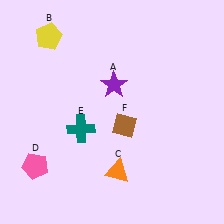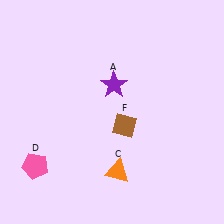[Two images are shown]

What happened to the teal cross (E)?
The teal cross (E) was removed in Image 2. It was in the bottom-left area of Image 1.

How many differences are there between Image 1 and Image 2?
There are 2 differences between the two images.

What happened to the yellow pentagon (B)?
The yellow pentagon (B) was removed in Image 2. It was in the top-left area of Image 1.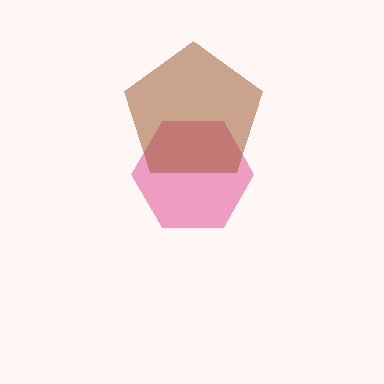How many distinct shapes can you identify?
There are 2 distinct shapes: a pink hexagon, a brown pentagon.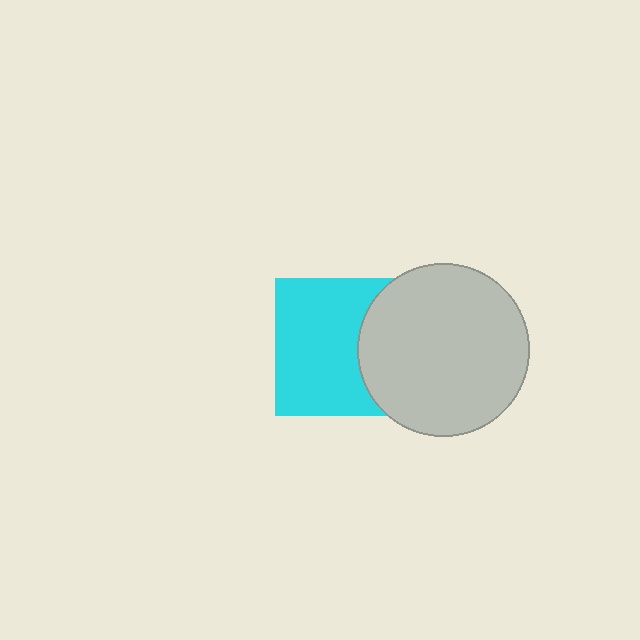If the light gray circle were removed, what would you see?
You would see the complete cyan square.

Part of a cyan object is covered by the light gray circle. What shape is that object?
It is a square.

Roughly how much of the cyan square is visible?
Most of it is visible (roughly 67%).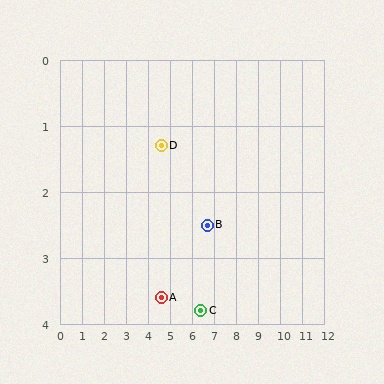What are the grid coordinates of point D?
Point D is at approximately (4.6, 1.3).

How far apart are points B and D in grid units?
Points B and D are about 2.4 grid units apart.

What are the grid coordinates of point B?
Point B is at approximately (6.7, 2.5).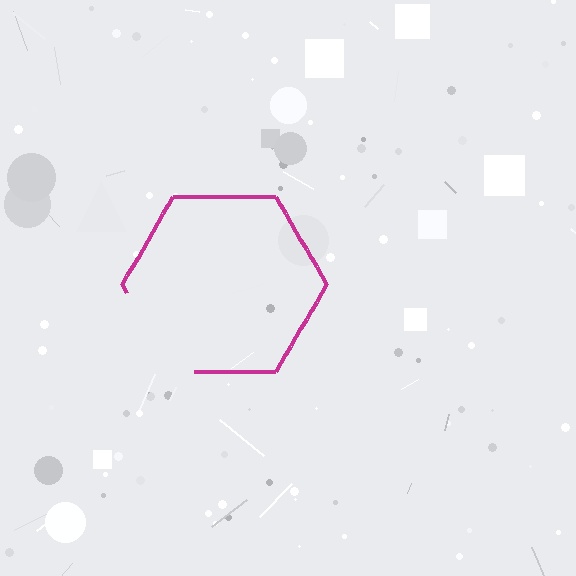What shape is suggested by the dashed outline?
The dashed outline suggests a hexagon.